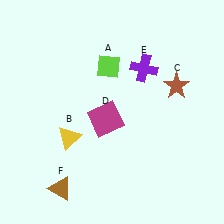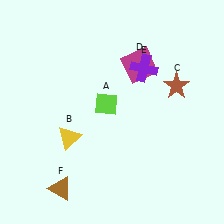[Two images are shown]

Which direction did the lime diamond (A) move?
The lime diamond (A) moved down.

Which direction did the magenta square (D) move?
The magenta square (D) moved up.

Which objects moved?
The objects that moved are: the lime diamond (A), the magenta square (D).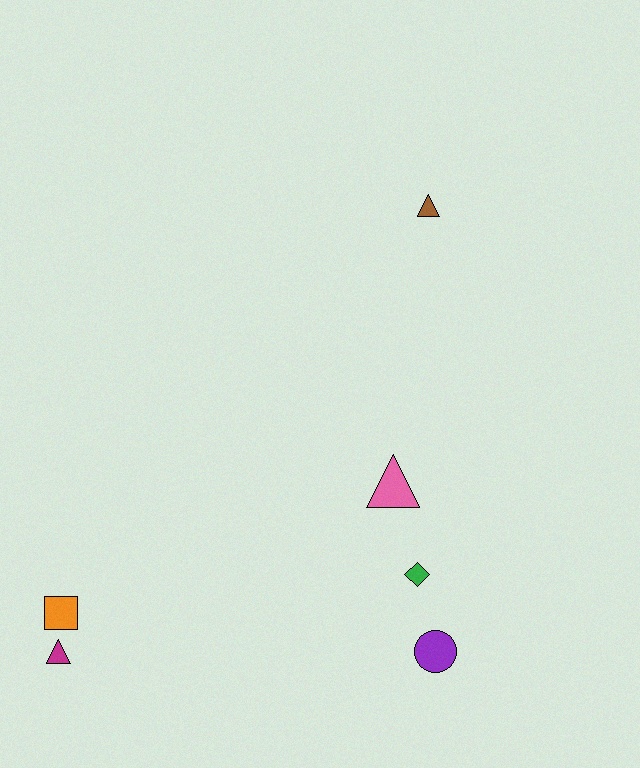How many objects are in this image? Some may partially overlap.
There are 6 objects.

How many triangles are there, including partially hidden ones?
There are 3 triangles.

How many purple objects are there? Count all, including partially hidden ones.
There is 1 purple object.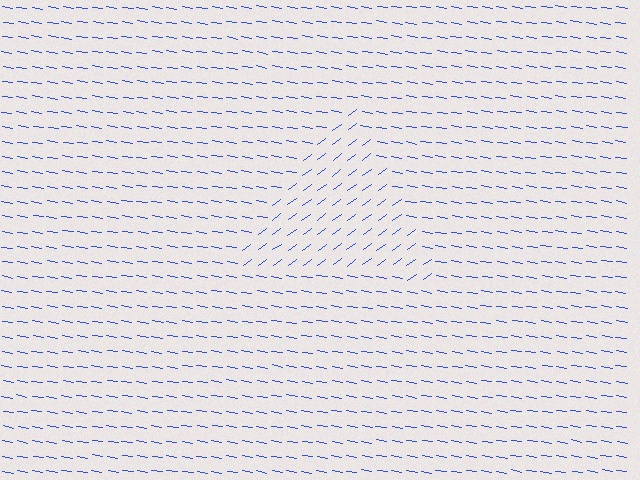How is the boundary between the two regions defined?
The boundary is defined purely by a change in line orientation (approximately 45 degrees difference). All lines are the same color and thickness.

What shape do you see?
I see a triangle.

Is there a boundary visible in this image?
Yes, there is a texture boundary formed by a change in line orientation.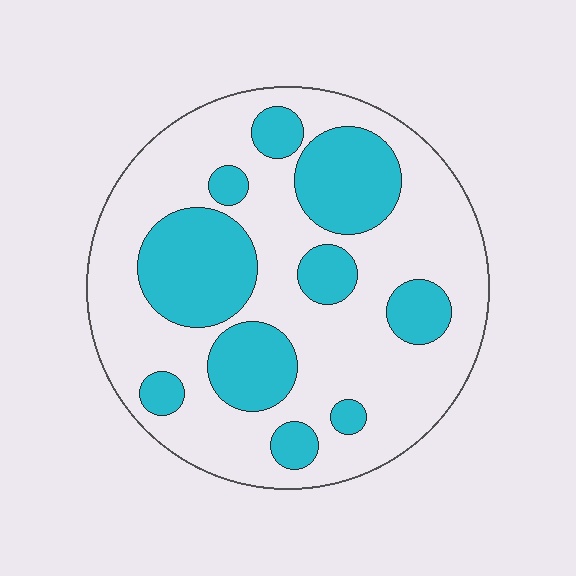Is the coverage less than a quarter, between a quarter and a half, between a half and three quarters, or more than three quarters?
Between a quarter and a half.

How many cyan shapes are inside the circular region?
10.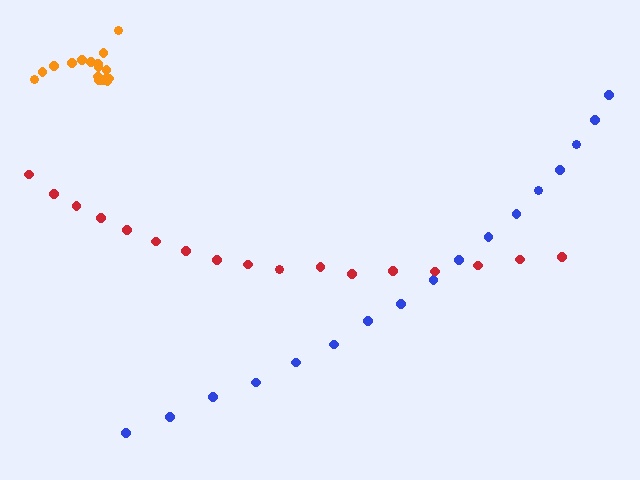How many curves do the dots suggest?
There are 3 distinct paths.